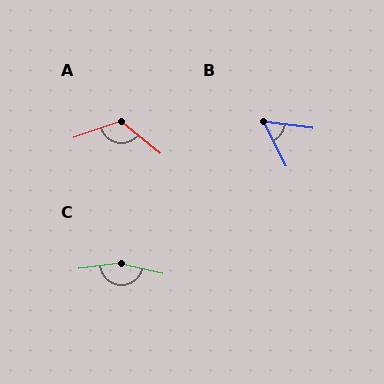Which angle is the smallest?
B, at approximately 56 degrees.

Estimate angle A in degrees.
Approximately 122 degrees.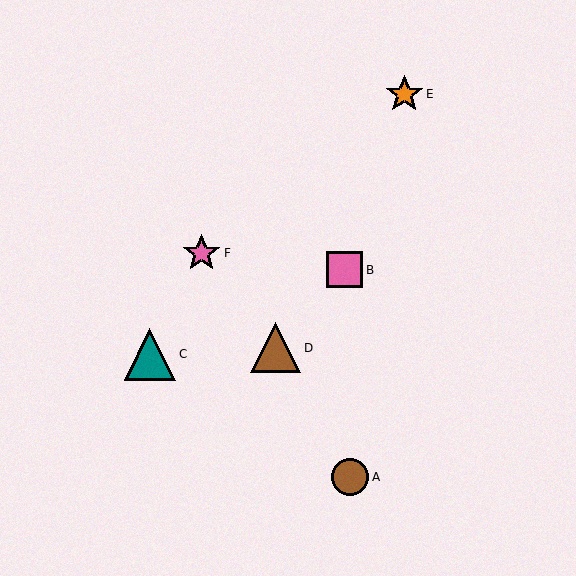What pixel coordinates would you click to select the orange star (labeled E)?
Click at (404, 94) to select the orange star E.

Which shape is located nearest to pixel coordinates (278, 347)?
The brown triangle (labeled D) at (276, 348) is nearest to that location.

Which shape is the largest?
The teal triangle (labeled C) is the largest.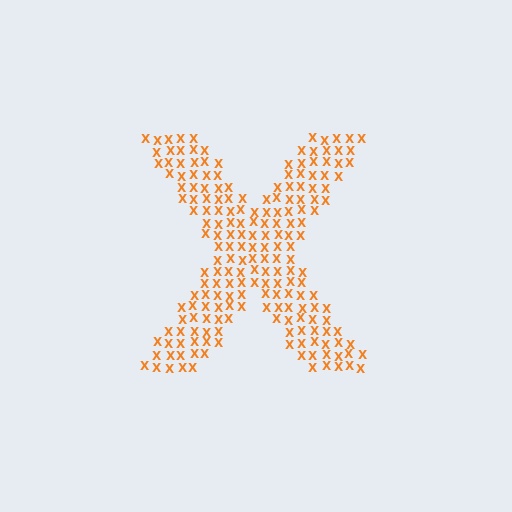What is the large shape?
The large shape is the letter X.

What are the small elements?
The small elements are letter X's.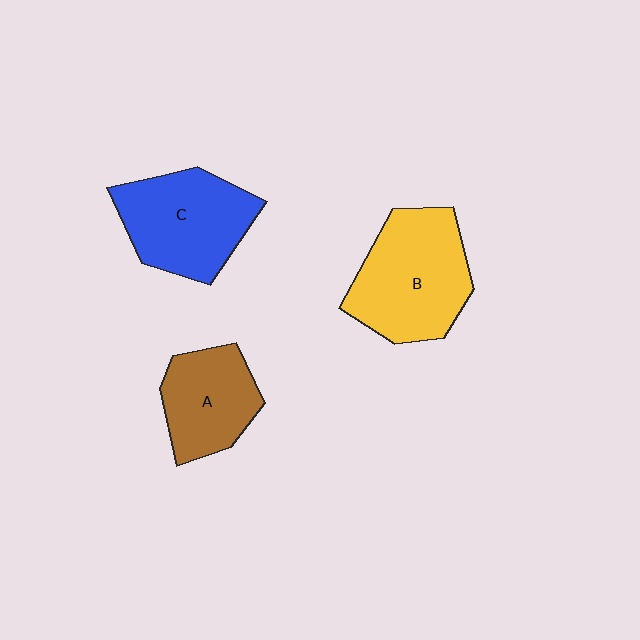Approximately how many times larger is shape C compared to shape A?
Approximately 1.3 times.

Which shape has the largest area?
Shape B (yellow).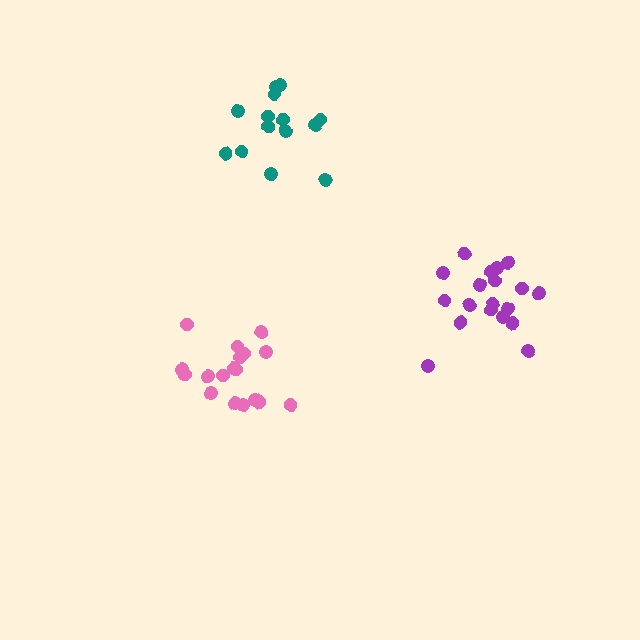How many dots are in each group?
Group 1: 18 dots, Group 2: 14 dots, Group 3: 19 dots (51 total).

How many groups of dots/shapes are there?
There are 3 groups.